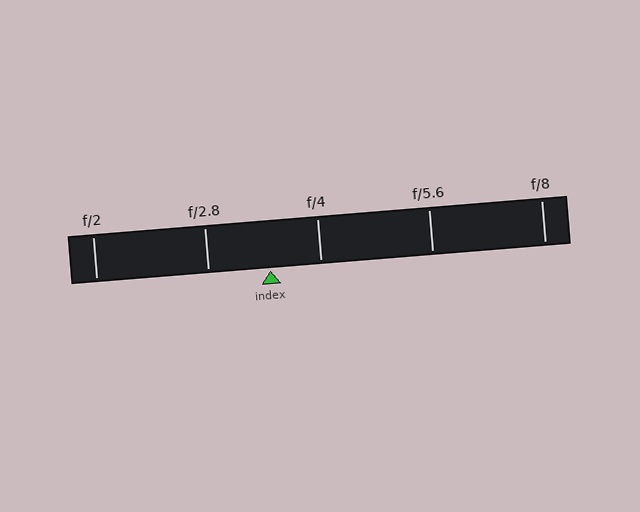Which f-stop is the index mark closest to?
The index mark is closest to f/4.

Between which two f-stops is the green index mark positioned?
The index mark is between f/2.8 and f/4.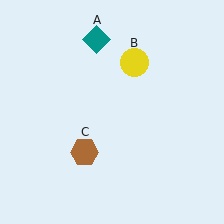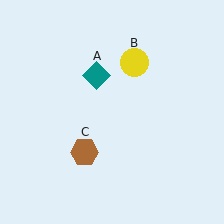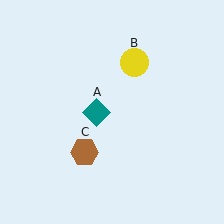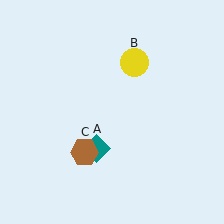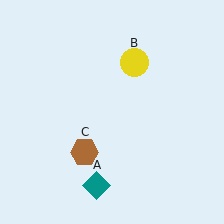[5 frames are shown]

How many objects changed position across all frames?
1 object changed position: teal diamond (object A).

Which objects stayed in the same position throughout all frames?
Yellow circle (object B) and brown hexagon (object C) remained stationary.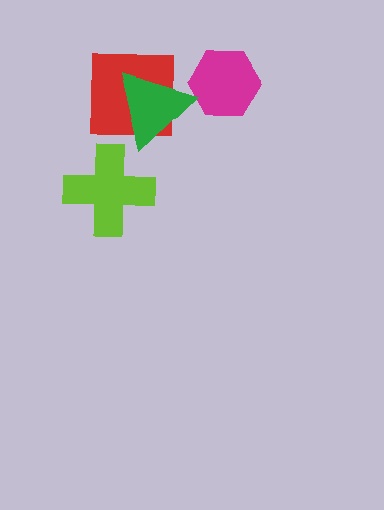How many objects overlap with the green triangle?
1 object overlaps with the green triangle.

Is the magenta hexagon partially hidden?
No, no other shape covers it.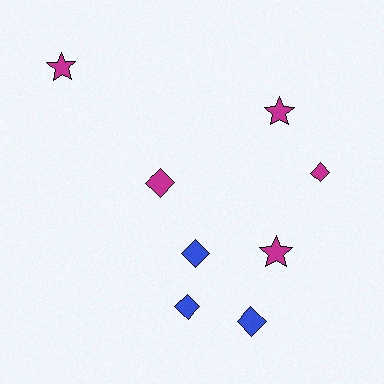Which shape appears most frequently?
Diamond, with 5 objects.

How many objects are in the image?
There are 8 objects.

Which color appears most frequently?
Magenta, with 5 objects.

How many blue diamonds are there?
There are 3 blue diamonds.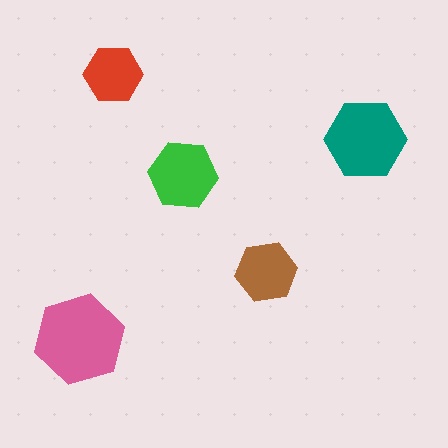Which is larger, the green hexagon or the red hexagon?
The green one.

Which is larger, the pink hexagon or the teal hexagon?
The pink one.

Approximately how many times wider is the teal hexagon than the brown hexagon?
About 1.5 times wider.